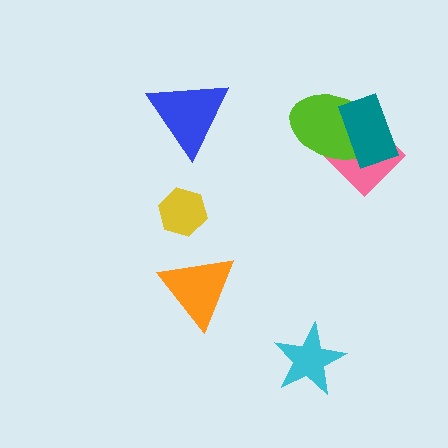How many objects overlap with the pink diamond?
2 objects overlap with the pink diamond.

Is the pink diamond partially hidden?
Yes, it is partially covered by another shape.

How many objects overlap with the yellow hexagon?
0 objects overlap with the yellow hexagon.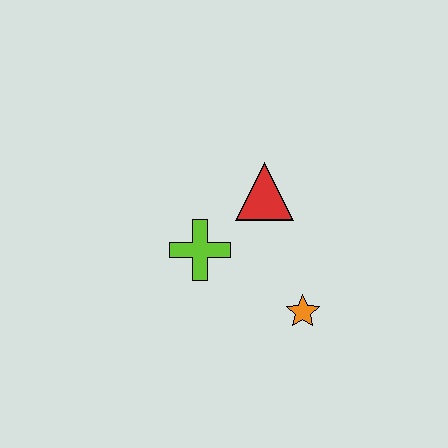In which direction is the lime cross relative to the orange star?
The lime cross is to the left of the orange star.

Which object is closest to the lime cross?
The red triangle is closest to the lime cross.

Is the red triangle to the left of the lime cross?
No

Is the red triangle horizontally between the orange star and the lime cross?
Yes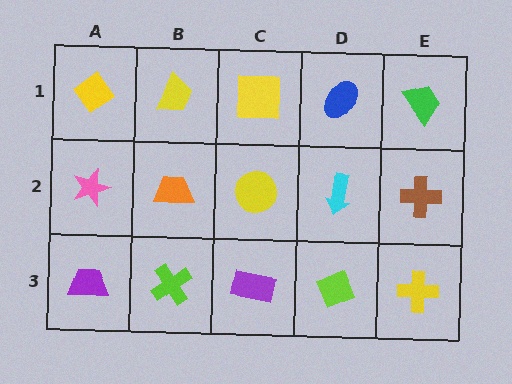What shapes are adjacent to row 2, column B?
A yellow trapezoid (row 1, column B), a lime cross (row 3, column B), a pink star (row 2, column A), a yellow circle (row 2, column C).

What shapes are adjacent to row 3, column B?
An orange trapezoid (row 2, column B), a purple trapezoid (row 3, column A), a purple rectangle (row 3, column C).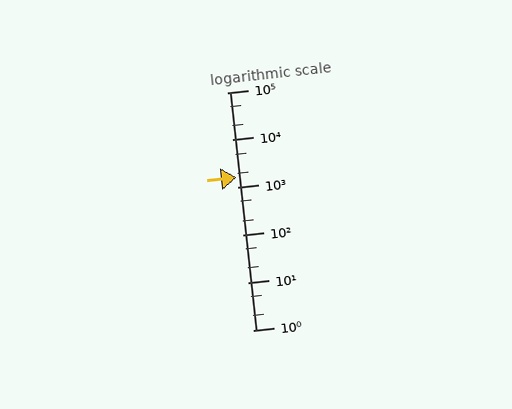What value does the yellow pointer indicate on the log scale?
The pointer indicates approximately 1600.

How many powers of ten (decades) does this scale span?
The scale spans 5 decades, from 1 to 100000.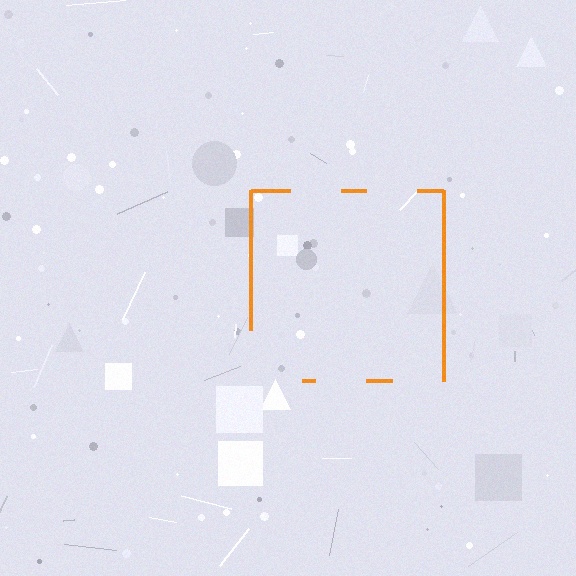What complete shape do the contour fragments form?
The contour fragments form a square.